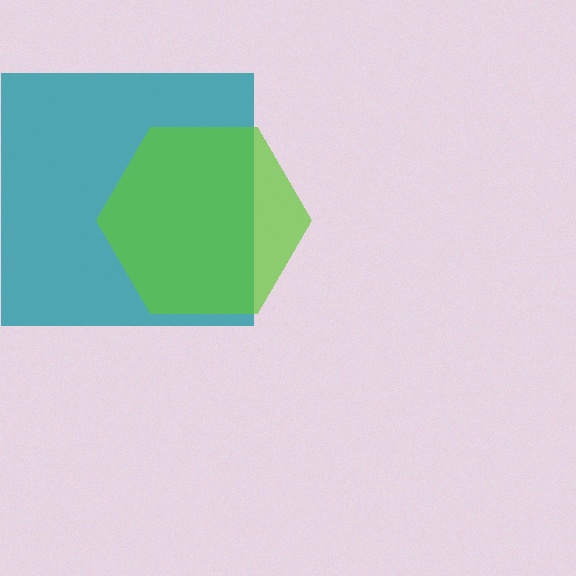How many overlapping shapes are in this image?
There are 2 overlapping shapes in the image.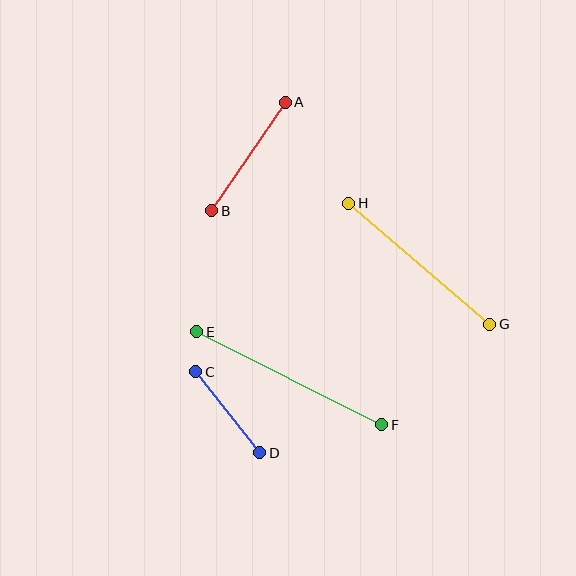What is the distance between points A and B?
The distance is approximately 131 pixels.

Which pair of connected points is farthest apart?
Points E and F are farthest apart.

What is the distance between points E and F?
The distance is approximately 207 pixels.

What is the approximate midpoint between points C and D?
The midpoint is at approximately (228, 412) pixels.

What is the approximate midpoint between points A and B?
The midpoint is at approximately (248, 156) pixels.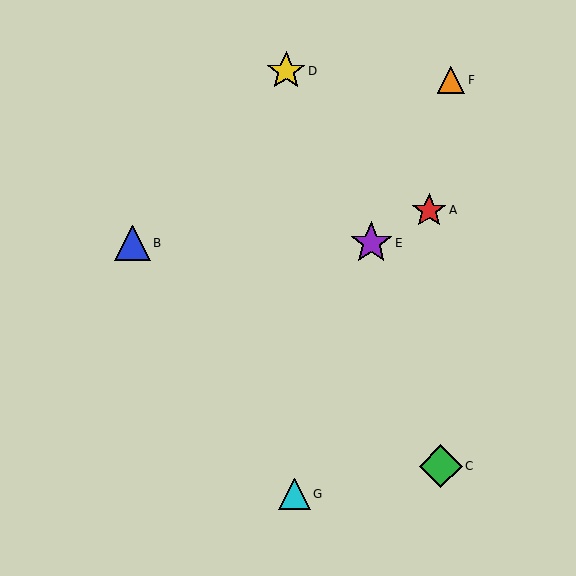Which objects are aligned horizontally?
Objects B, E are aligned horizontally.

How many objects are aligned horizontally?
2 objects (B, E) are aligned horizontally.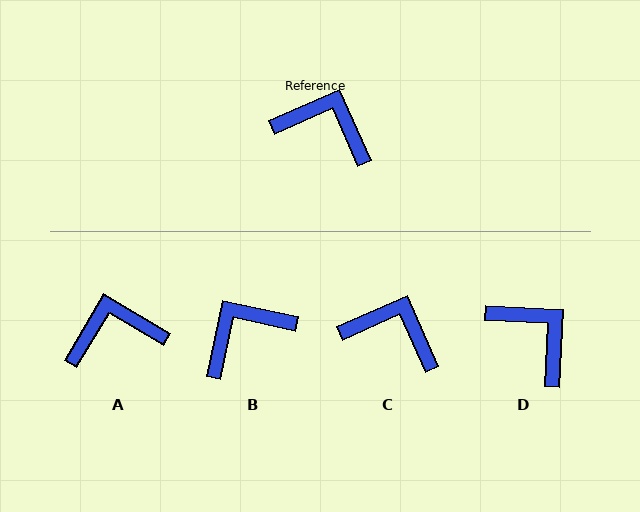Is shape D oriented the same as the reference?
No, it is off by about 27 degrees.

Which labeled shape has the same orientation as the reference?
C.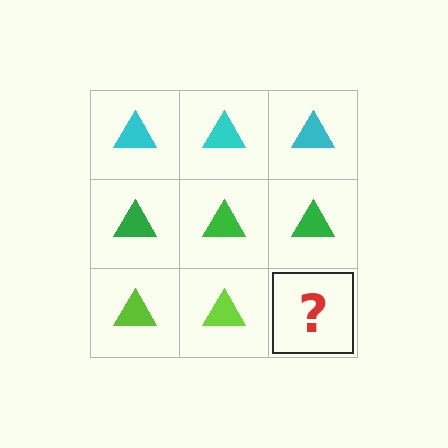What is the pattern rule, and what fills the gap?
The rule is that each row has a consistent color. The gap should be filled with a lime triangle.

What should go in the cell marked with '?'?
The missing cell should contain a lime triangle.